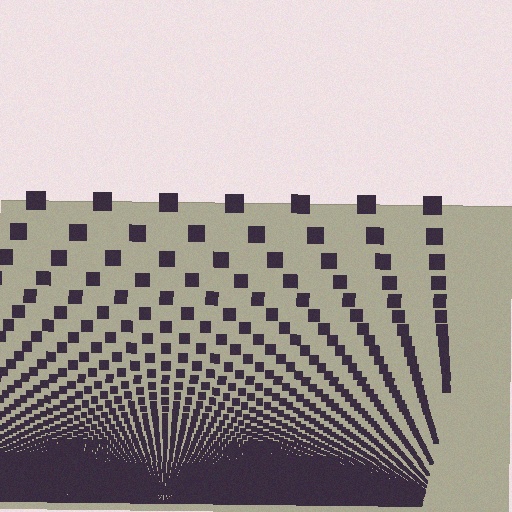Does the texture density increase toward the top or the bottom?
Density increases toward the bottom.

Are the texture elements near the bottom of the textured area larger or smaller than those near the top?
Smaller. The gradient is inverted — elements near the bottom are smaller and denser.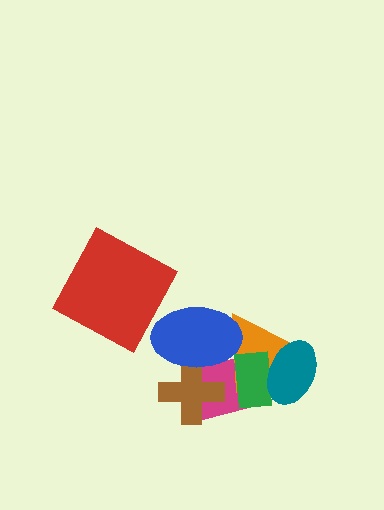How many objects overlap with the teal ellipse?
2 objects overlap with the teal ellipse.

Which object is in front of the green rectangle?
The teal ellipse is in front of the green rectangle.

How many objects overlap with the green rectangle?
3 objects overlap with the green rectangle.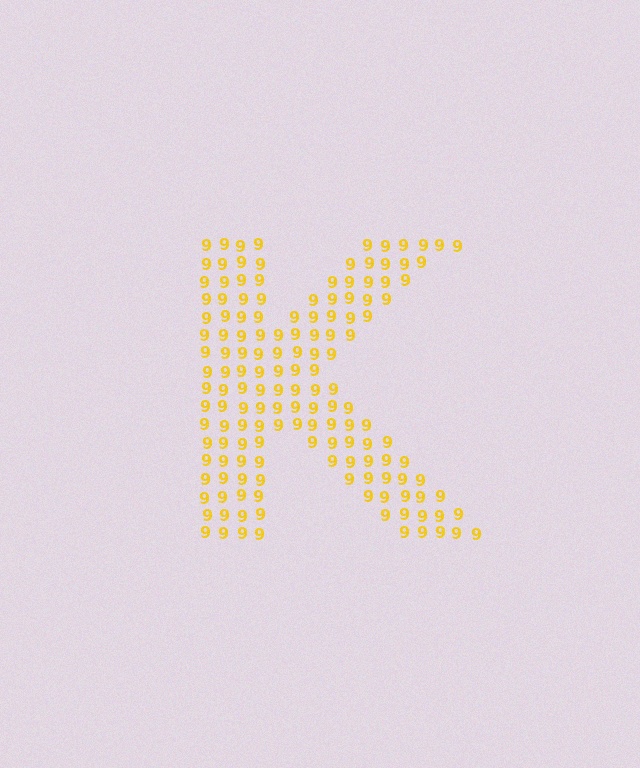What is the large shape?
The large shape is the letter K.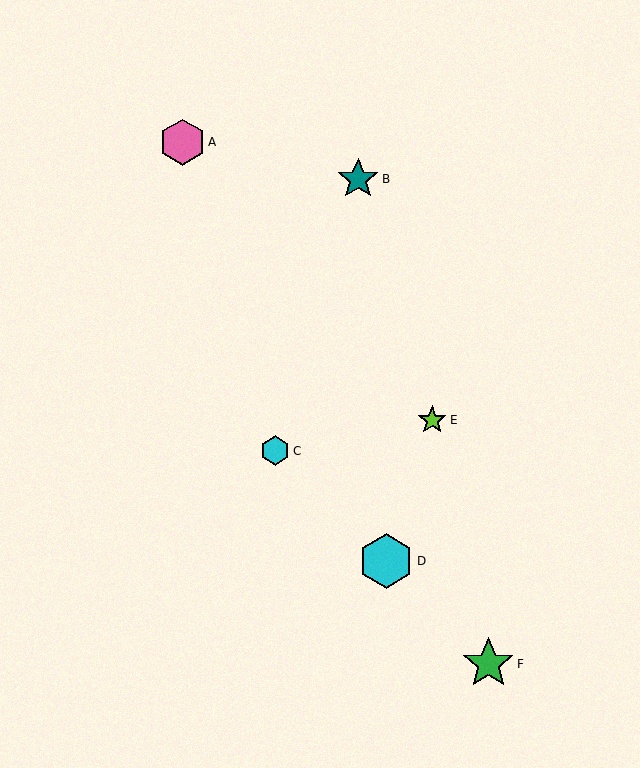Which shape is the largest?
The cyan hexagon (labeled D) is the largest.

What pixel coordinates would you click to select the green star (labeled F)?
Click at (488, 664) to select the green star F.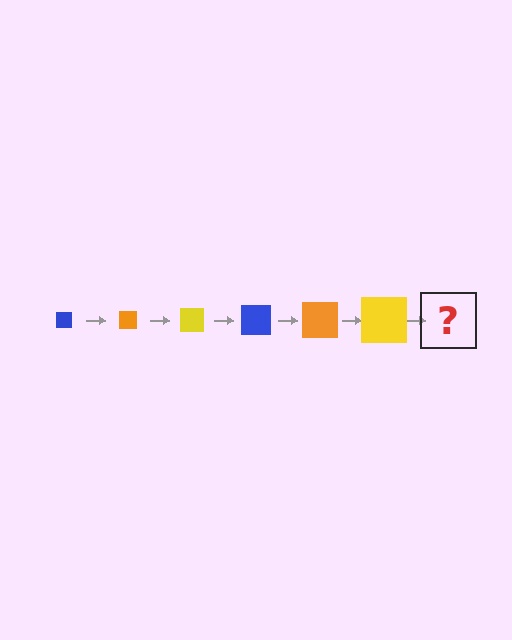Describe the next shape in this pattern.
It should be a blue square, larger than the previous one.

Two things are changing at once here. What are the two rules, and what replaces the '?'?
The two rules are that the square grows larger each step and the color cycles through blue, orange, and yellow. The '?' should be a blue square, larger than the previous one.